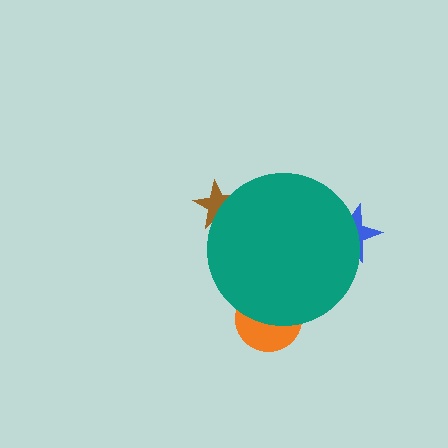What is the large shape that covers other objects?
A teal circle.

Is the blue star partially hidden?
Yes, the blue star is partially hidden behind the teal circle.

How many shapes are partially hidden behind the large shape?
3 shapes are partially hidden.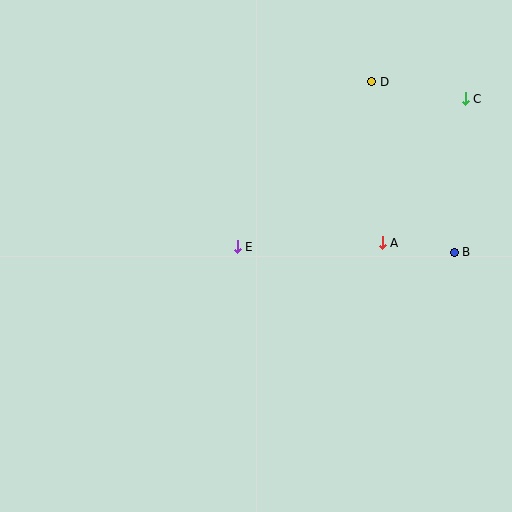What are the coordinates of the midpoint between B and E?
The midpoint between B and E is at (346, 250).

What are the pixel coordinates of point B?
Point B is at (454, 252).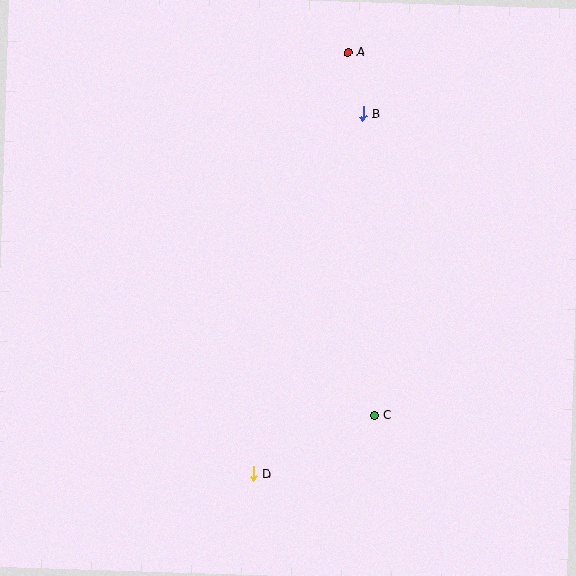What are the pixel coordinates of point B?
Point B is at (363, 114).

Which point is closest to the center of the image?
Point C at (374, 415) is closest to the center.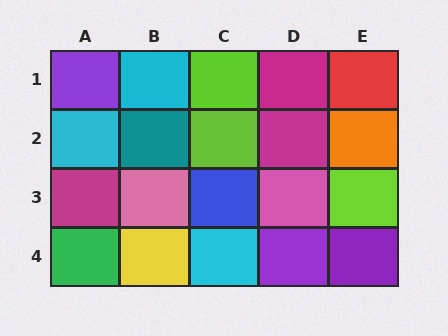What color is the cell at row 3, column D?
Pink.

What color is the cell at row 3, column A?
Magenta.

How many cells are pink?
2 cells are pink.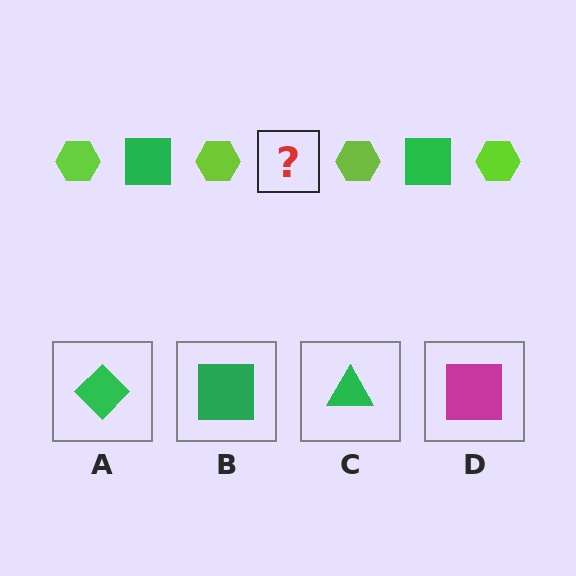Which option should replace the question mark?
Option B.